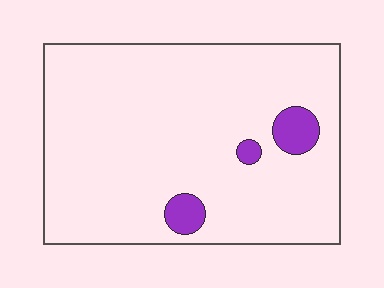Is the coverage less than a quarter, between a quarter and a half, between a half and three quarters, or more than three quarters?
Less than a quarter.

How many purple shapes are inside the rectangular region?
3.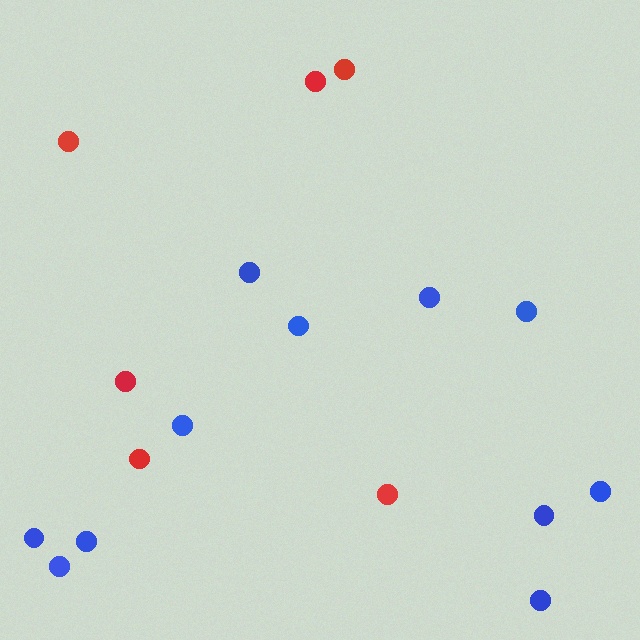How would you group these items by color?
There are 2 groups: one group of blue circles (11) and one group of red circles (6).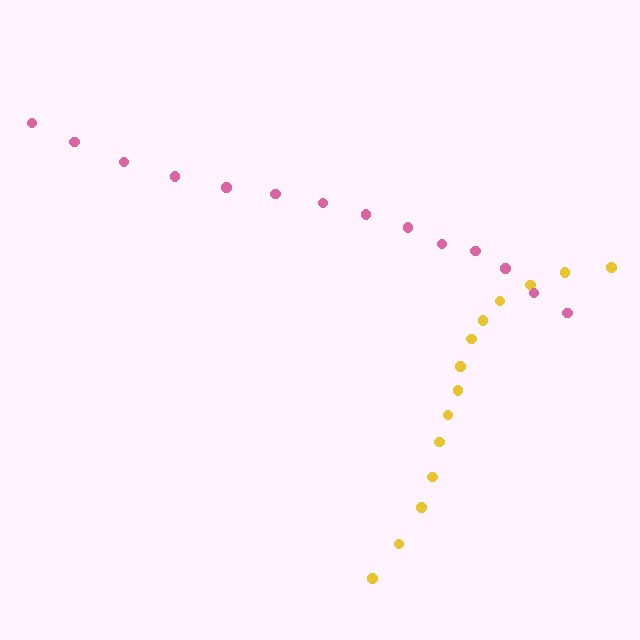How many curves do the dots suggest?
There are 2 distinct paths.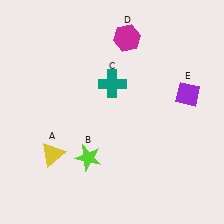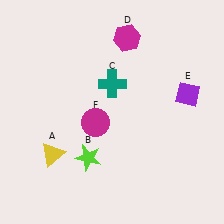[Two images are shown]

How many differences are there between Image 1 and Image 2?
There is 1 difference between the two images.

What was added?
A magenta circle (F) was added in Image 2.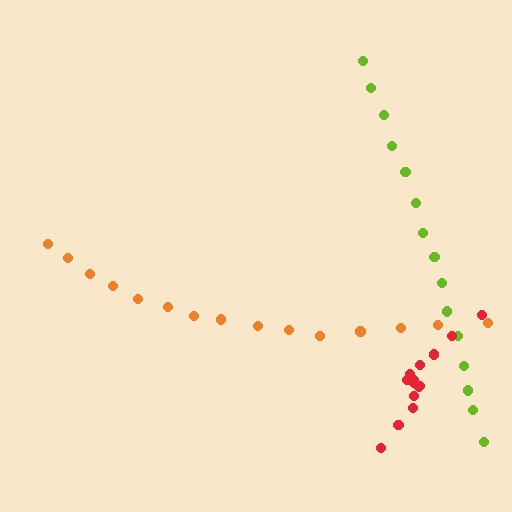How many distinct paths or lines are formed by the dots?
There are 3 distinct paths.